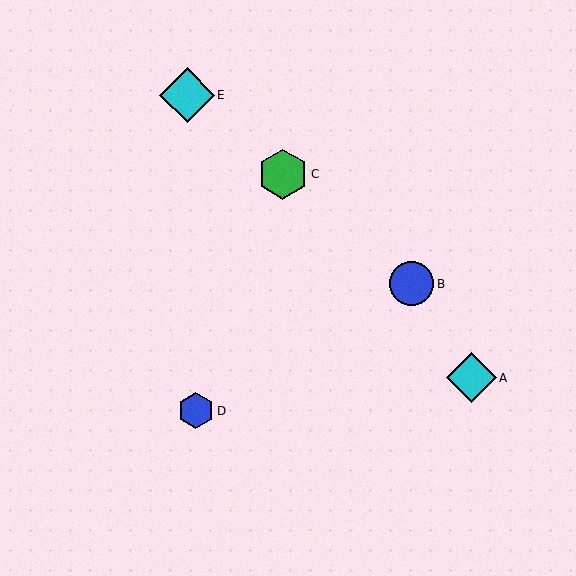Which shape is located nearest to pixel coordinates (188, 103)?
The cyan diamond (labeled E) at (187, 95) is nearest to that location.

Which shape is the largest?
The cyan diamond (labeled E) is the largest.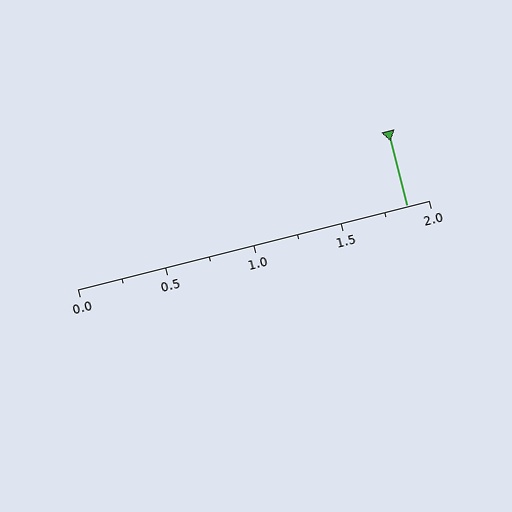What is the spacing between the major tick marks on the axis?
The major ticks are spaced 0.5 apart.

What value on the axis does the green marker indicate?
The marker indicates approximately 1.88.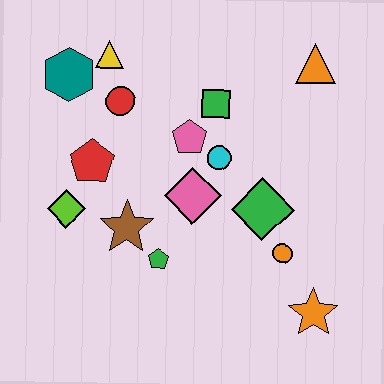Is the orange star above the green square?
No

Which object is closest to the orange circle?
The green diamond is closest to the orange circle.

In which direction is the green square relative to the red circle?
The green square is to the right of the red circle.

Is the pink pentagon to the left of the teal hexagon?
No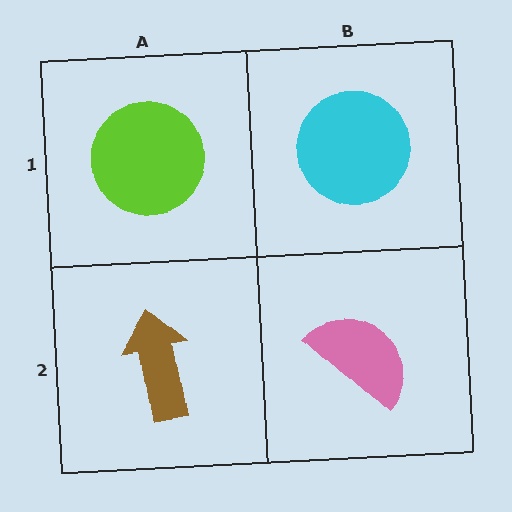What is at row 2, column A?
A brown arrow.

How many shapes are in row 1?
2 shapes.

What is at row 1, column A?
A lime circle.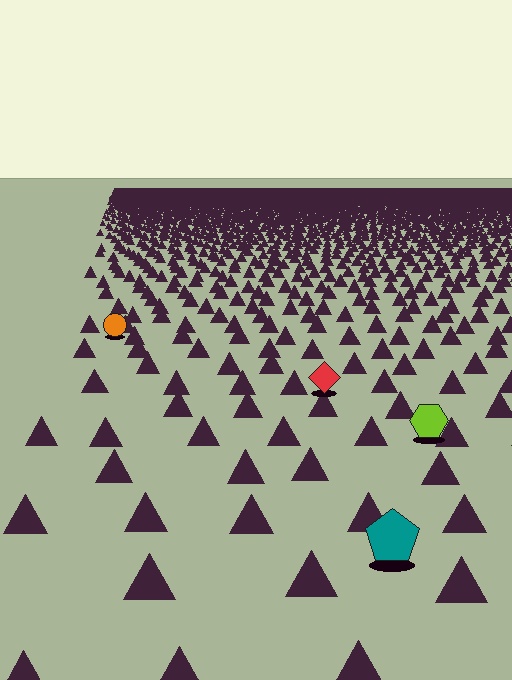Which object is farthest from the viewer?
The orange circle is farthest from the viewer. It appears smaller and the ground texture around it is denser.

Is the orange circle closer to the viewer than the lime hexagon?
No. The lime hexagon is closer — you can tell from the texture gradient: the ground texture is coarser near it.